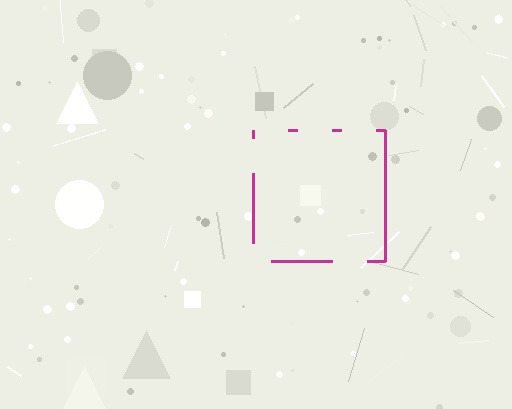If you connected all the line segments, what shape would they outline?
They would outline a square.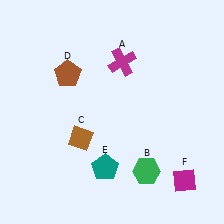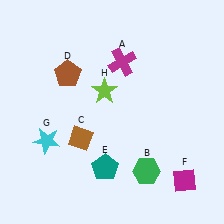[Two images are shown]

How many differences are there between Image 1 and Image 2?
There are 2 differences between the two images.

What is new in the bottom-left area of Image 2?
A cyan star (G) was added in the bottom-left area of Image 2.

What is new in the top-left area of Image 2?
A lime star (H) was added in the top-left area of Image 2.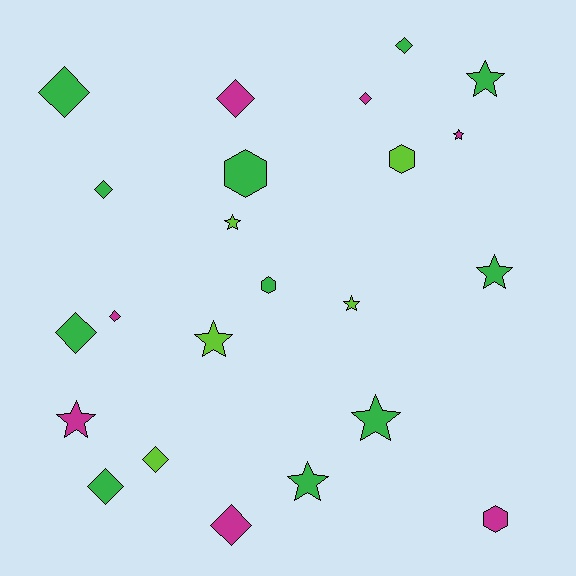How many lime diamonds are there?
There is 1 lime diamond.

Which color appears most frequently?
Green, with 11 objects.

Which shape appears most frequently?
Diamond, with 10 objects.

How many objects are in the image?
There are 23 objects.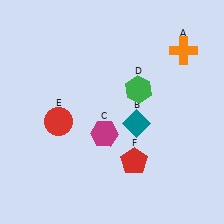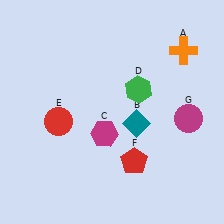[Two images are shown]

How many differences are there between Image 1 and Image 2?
There is 1 difference between the two images.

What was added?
A magenta circle (G) was added in Image 2.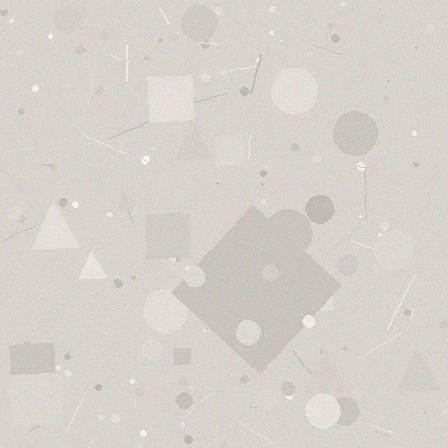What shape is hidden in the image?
A diamond is hidden in the image.